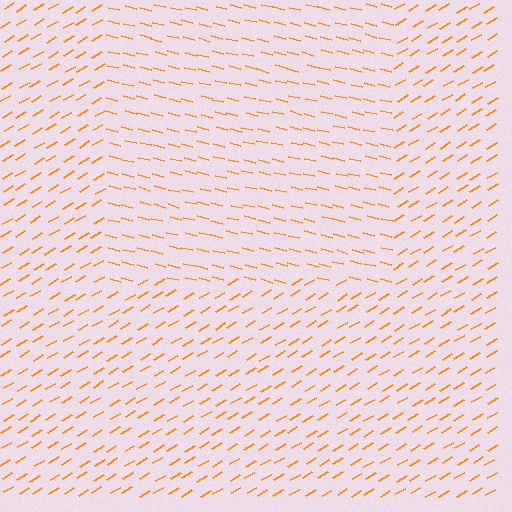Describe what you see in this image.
The image is filled with small orange line segments. A rectangle region in the image has lines oriented differently from the surrounding lines, creating a visible texture boundary.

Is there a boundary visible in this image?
Yes, there is a texture boundary formed by a change in line orientation.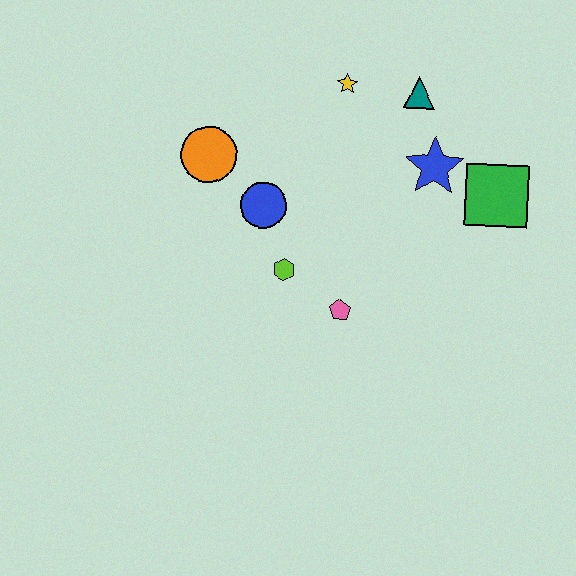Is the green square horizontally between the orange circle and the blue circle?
No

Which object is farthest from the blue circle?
The green square is farthest from the blue circle.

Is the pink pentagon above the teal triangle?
No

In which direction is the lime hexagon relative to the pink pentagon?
The lime hexagon is to the left of the pink pentagon.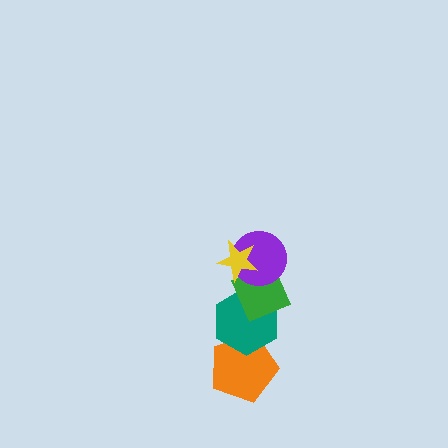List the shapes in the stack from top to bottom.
From top to bottom: the yellow star, the purple circle, the green diamond, the teal hexagon, the orange pentagon.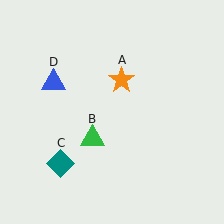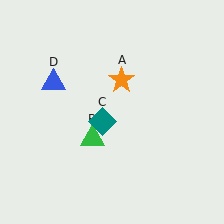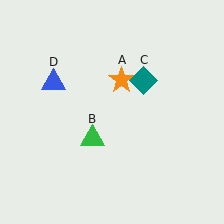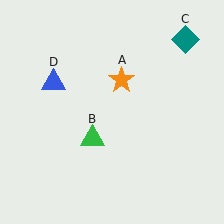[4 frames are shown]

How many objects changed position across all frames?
1 object changed position: teal diamond (object C).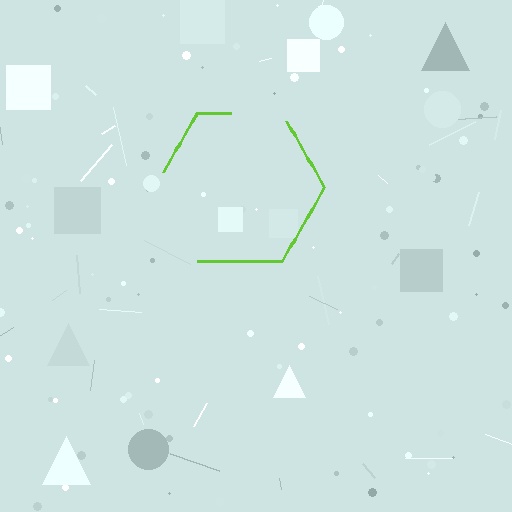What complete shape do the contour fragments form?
The contour fragments form a hexagon.